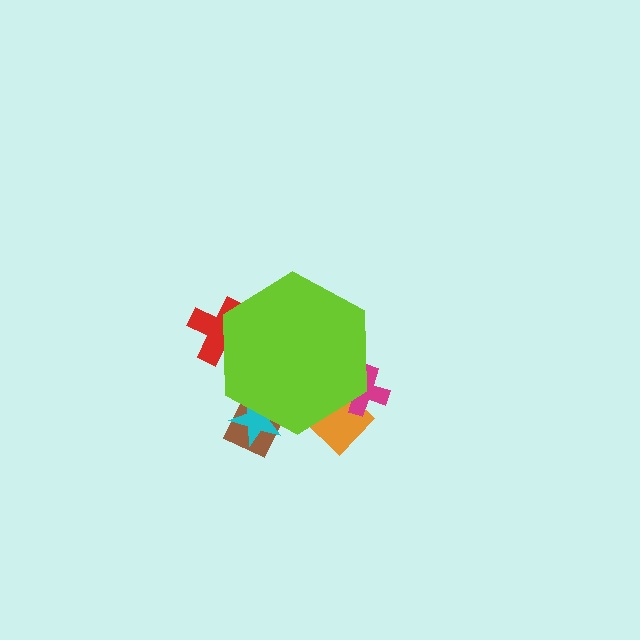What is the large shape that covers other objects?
A lime hexagon.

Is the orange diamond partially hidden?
Yes, the orange diamond is partially hidden behind the lime hexagon.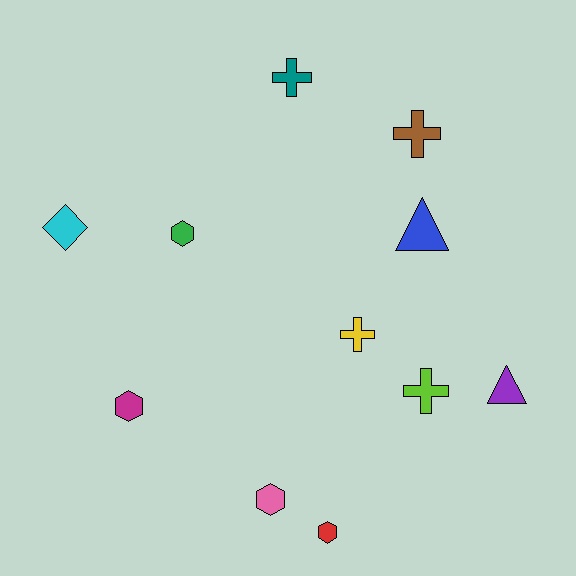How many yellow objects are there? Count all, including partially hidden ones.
There is 1 yellow object.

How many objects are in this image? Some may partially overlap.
There are 11 objects.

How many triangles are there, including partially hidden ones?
There are 2 triangles.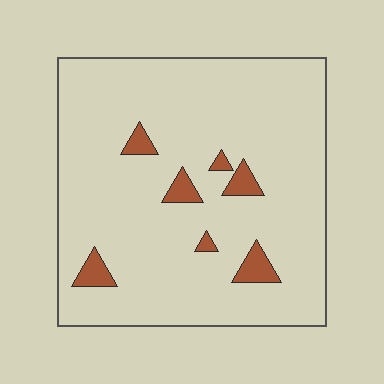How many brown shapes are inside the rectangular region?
7.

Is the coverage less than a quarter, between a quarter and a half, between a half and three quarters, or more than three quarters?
Less than a quarter.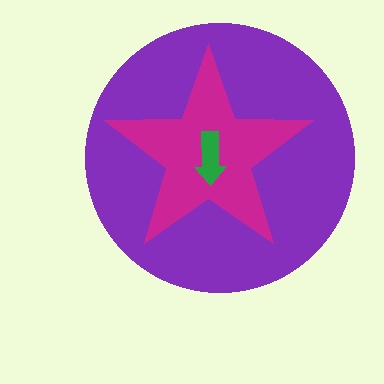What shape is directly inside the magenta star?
The green arrow.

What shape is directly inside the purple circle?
The magenta star.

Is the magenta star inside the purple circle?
Yes.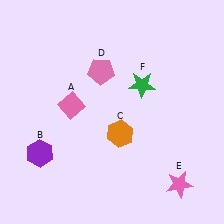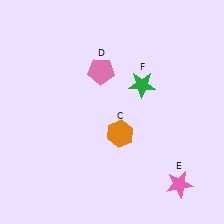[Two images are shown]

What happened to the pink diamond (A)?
The pink diamond (A) was removed in Image 2. It was in the top-left area of Image 1.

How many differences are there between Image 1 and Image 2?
There are 2 differences between the two images.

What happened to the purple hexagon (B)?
The purple hexagon (B) was removed in Image 2. It was in the bottom-left area of Image 1.